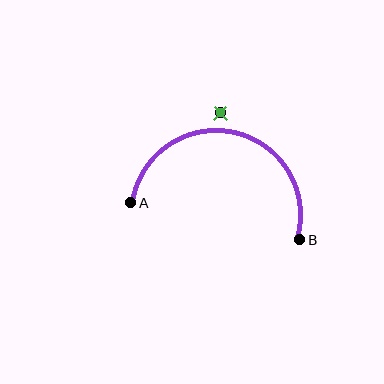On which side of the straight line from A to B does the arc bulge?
The arc bulges above the straight line connecting A and B.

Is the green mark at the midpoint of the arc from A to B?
No — the green mark does not lie on the arc at all. It sits slightly outside the curve.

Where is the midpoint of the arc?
The arc midpoint is the point on the curve farthest from the straight line joining A and B. It sits above that line.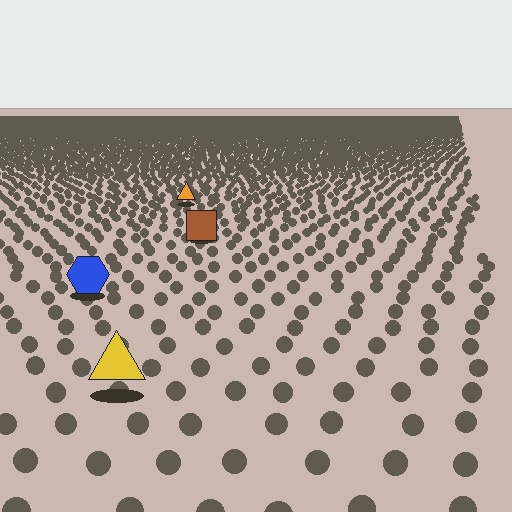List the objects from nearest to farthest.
From nearest to farthest: the yellow triangle, the blue hexagon, the brown square, the orange triangle.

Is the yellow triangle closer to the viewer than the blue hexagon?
Yes. The yellow triangle is closer — you can tell from the texture gradient: the ground texture is coarser near it.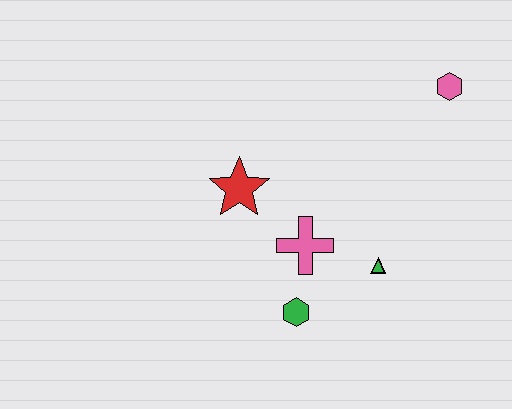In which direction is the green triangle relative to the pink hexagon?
The green triangle is below the pink hexagon.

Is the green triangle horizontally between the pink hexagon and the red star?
Yes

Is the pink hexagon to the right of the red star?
Yes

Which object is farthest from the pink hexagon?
The green hexagon is farthest from the pink hexagon.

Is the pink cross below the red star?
Yes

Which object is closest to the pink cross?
The green hexagon is closest to the pink cross.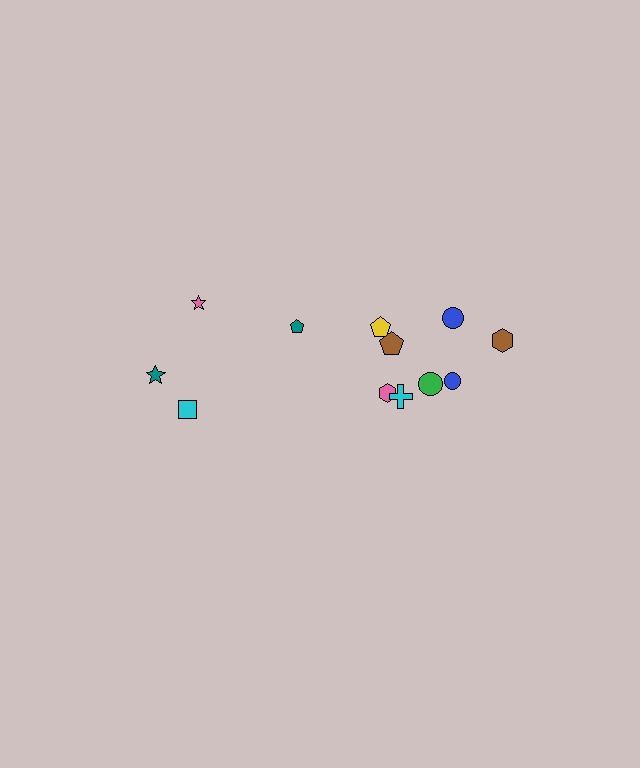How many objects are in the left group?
There are 4 objects.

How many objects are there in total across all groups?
There are 12 objects.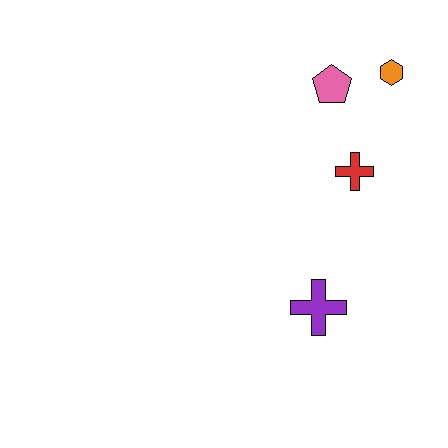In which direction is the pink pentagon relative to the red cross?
The pink pentagon is above the red cross.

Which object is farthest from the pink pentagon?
The purple cross is farthest from the pink pentagon.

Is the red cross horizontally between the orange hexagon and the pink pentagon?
Yes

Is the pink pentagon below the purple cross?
No